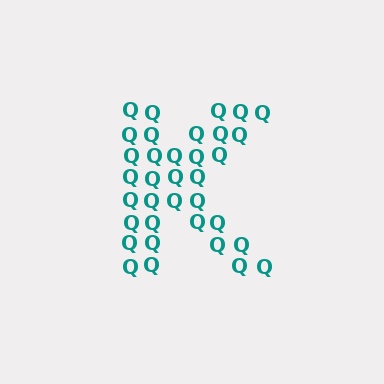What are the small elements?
The small elements are letter Q's.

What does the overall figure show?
The overall figure shows the letter K.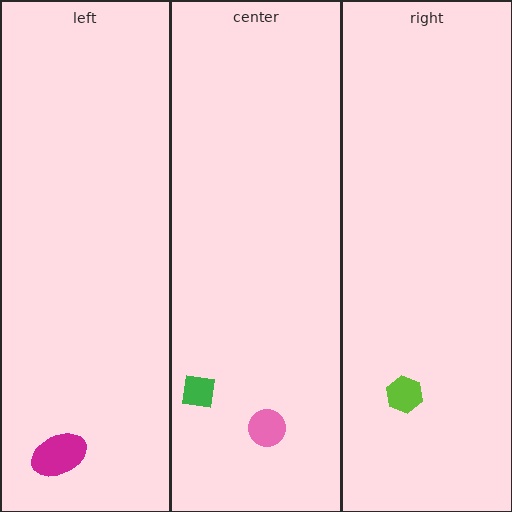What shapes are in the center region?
The green square, the pink circle.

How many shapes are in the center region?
2.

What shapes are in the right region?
The lime hexagon.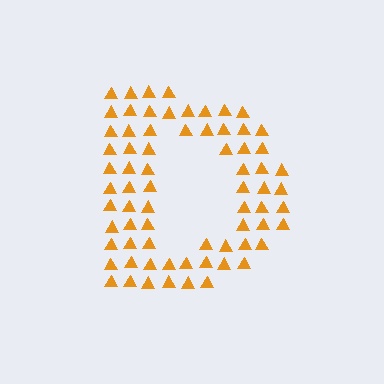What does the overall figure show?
The overall figure shows the letter D.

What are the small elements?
The small elements are triangles.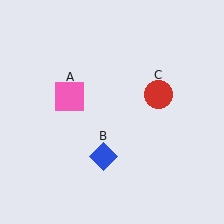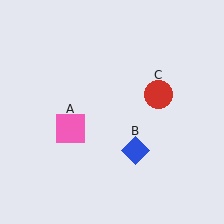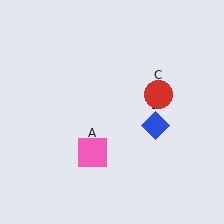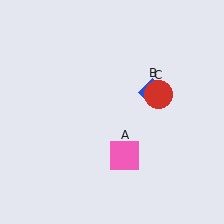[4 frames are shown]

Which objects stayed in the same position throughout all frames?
Red circle (object C) remained stationary.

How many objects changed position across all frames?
2 objects changed position: pink square (object A), blue diamond (object B).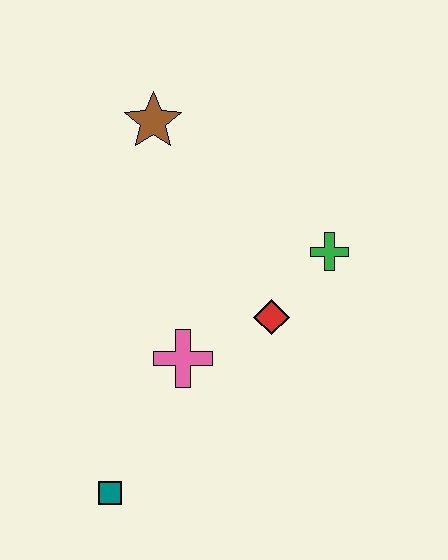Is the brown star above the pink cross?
Yes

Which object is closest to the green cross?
The red diamond is closest to the green cross.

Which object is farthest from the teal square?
The brown star is farthest from the teal square.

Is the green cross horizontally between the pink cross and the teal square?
No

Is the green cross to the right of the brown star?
Yes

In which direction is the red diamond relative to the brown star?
The red diamond is below the brown star.